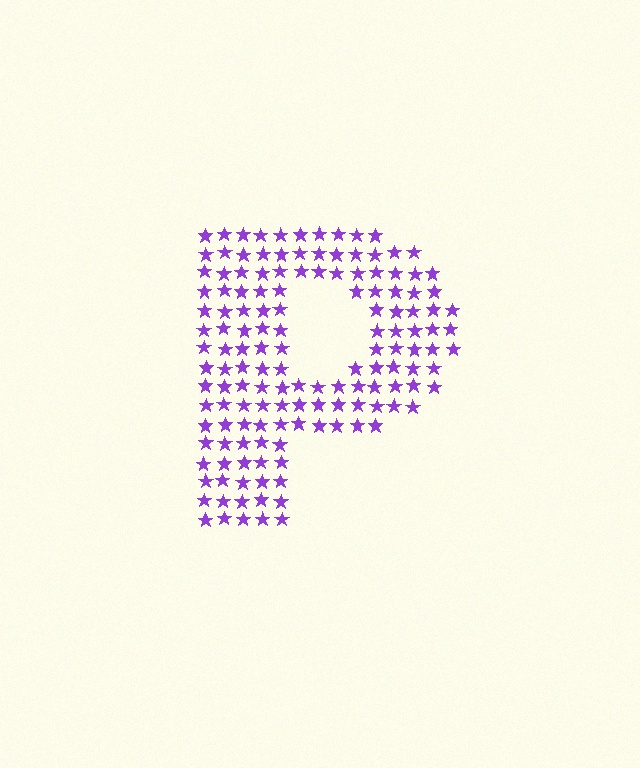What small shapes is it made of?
It is made of small stars.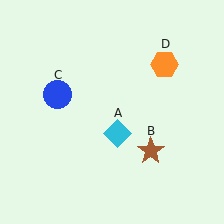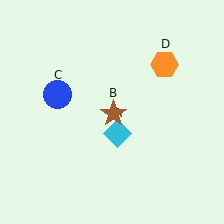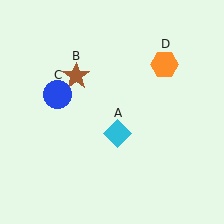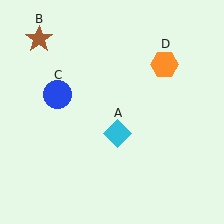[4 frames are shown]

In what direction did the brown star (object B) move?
The brown star (object B) moved up and to the left.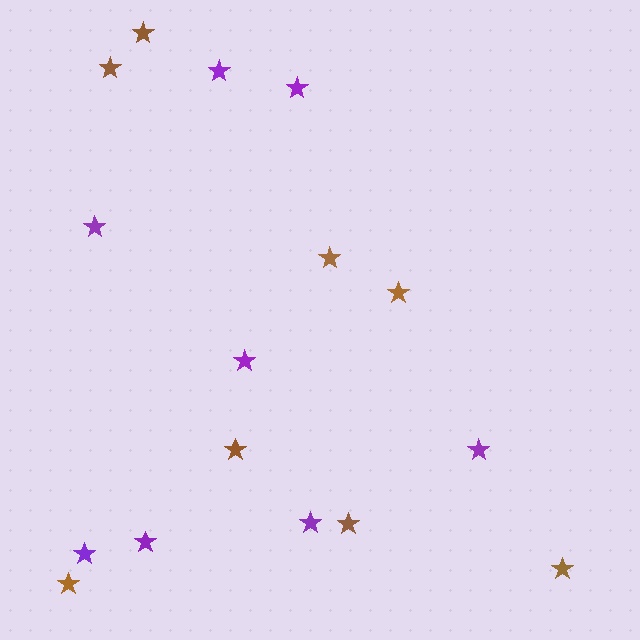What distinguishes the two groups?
There are 2 groups: one group of brown stars (8) and one group of purple stars (8).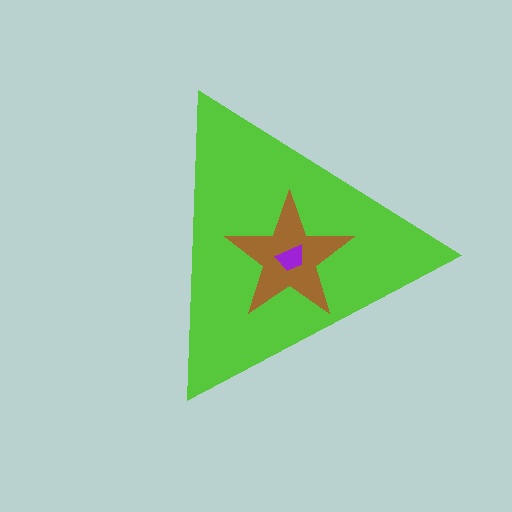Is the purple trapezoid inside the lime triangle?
Yes.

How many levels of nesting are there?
3.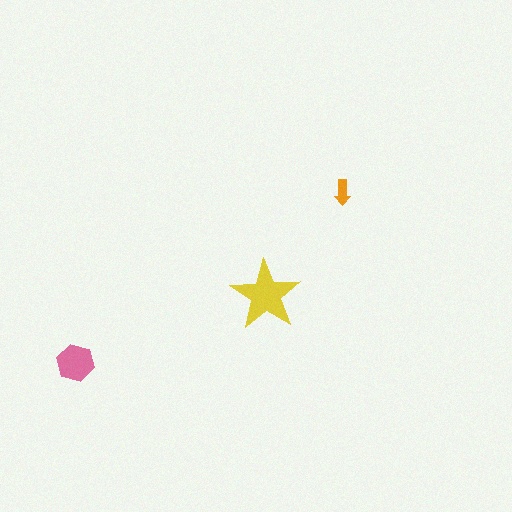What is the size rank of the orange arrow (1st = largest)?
3rd.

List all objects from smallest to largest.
The orange arrow, the pink hexagon, the yellow star.